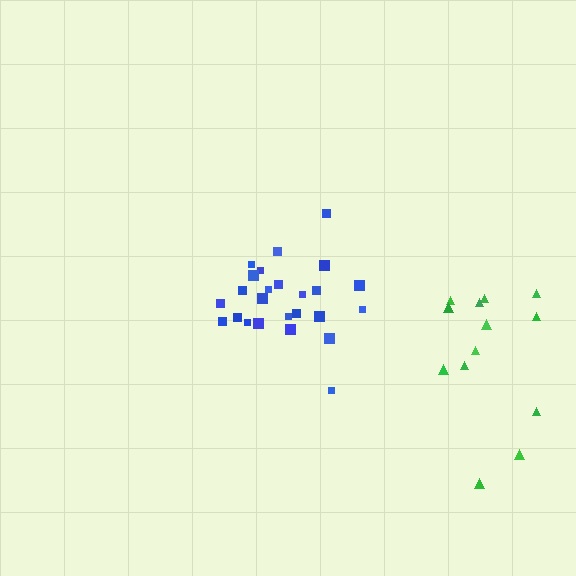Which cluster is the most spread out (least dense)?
Green.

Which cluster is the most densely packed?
Blue.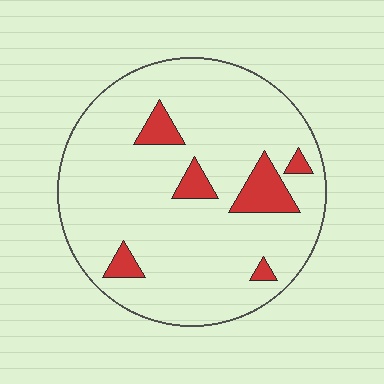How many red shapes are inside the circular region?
6.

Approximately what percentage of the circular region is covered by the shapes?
Approximately 10%.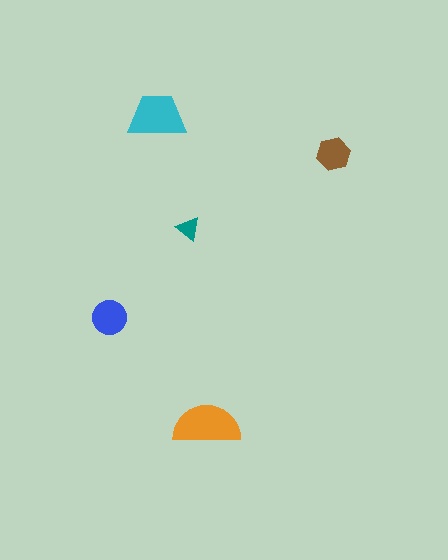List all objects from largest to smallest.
The orange semicircle, the cyan trapezoid, the blue circle, the brown hexagon, the teal triangle.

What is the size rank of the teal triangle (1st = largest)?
5th.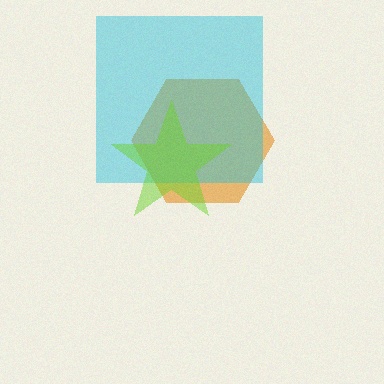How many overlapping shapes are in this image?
There are 3 overlapping shapes in the image.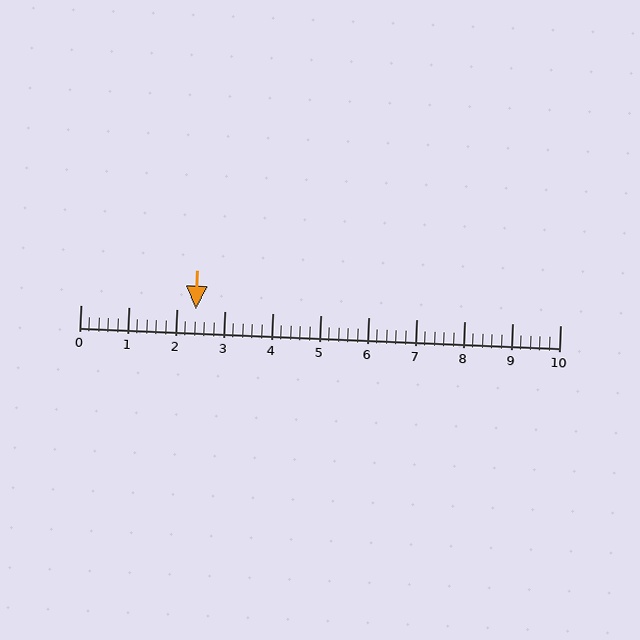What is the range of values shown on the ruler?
The ruler shows values from 0 to 10.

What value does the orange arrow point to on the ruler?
The orange arrow points to approximately 2.4.